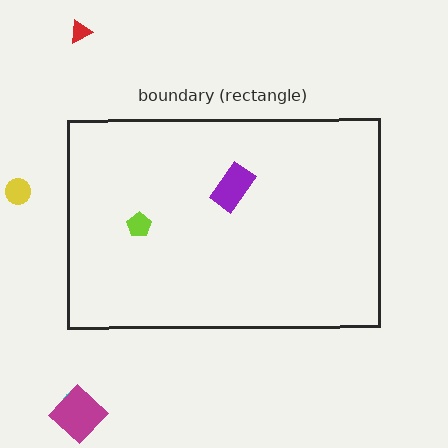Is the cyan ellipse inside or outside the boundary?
Outside.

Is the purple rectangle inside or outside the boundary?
Inside.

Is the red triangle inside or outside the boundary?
Outside.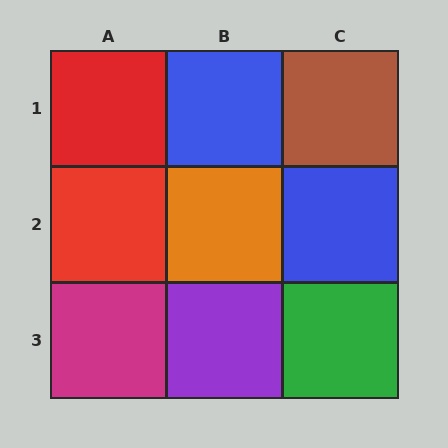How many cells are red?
2 cells are red.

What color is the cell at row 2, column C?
Blue.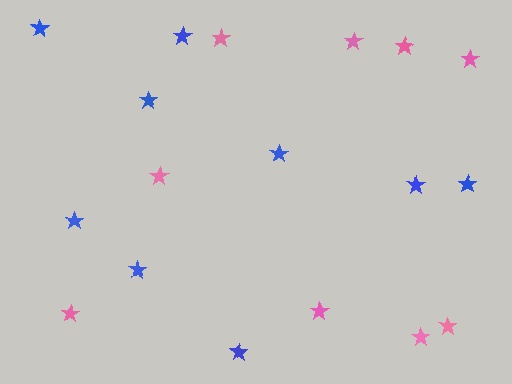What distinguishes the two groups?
There are 2 groups: one group of pink stars (9) and one group of blue stars (9).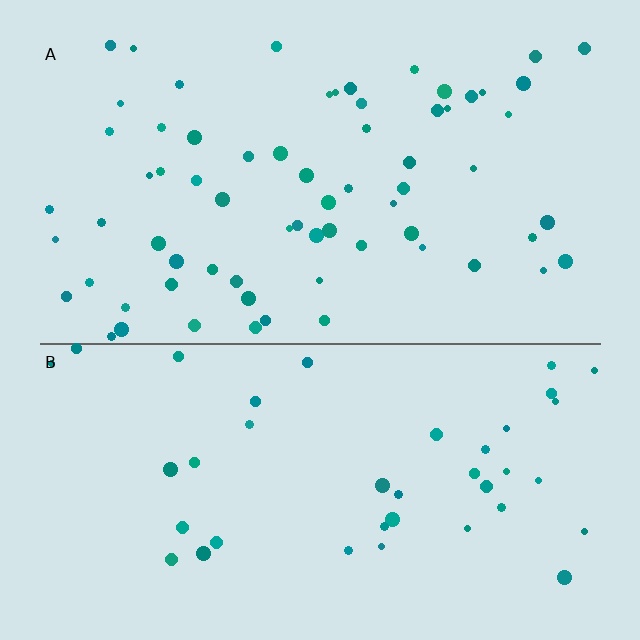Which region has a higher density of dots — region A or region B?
A (the top).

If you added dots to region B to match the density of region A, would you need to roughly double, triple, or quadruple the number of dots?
Approximately double.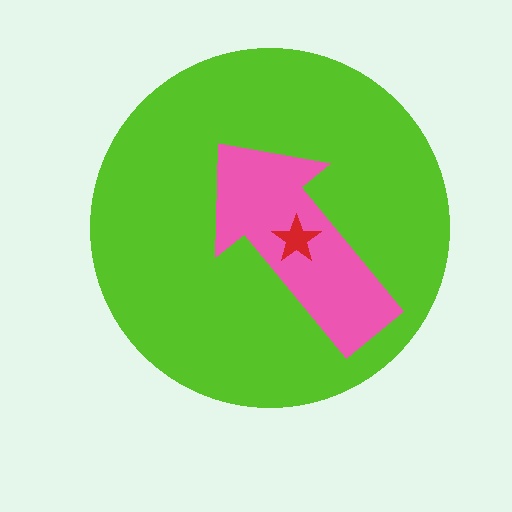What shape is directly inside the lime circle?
The pink arrow.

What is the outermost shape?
The lime circle.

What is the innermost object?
The red star.